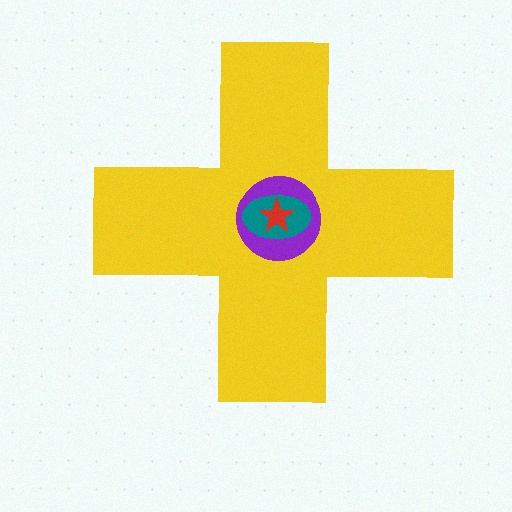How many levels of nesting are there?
4.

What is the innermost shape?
The red star.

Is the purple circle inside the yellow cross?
Yes.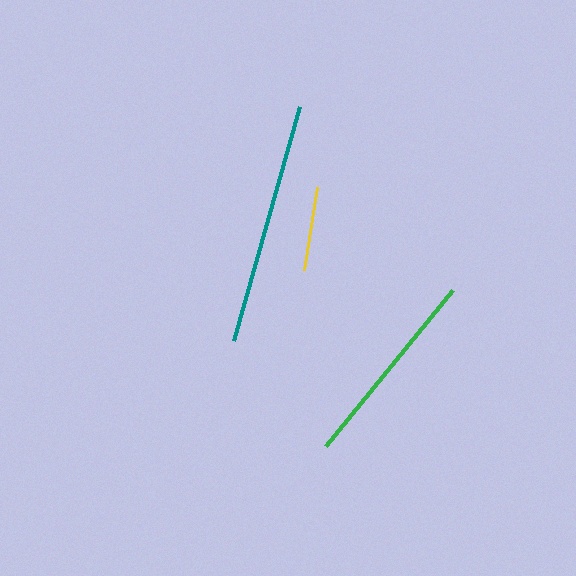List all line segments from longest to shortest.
From longest to shortest: teal, green, yellow.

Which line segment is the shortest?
The yellow line is the shortest at approximately 84 pixels.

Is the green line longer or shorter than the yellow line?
The green line is longer than the yellow line.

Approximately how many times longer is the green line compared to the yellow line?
The green line is approximately 2.4 times the length of the yellow line.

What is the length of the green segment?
The green segment is approximately 201 pixels long.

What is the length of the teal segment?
The teal segment is approximately 243 pixels long.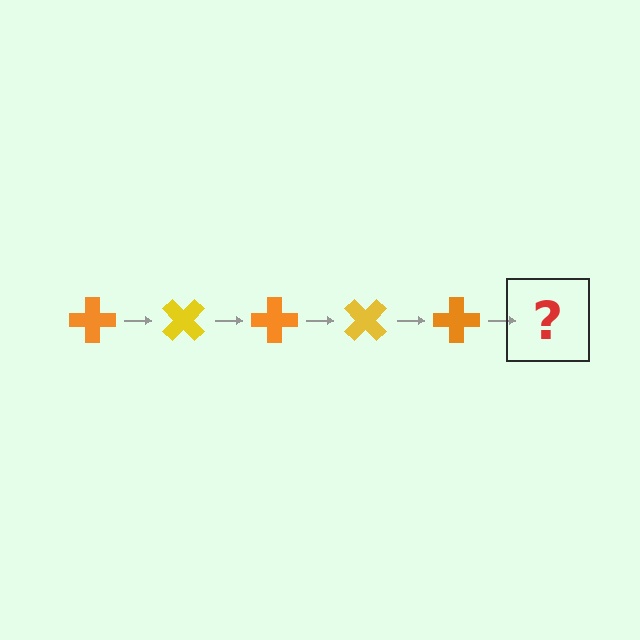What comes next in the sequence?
The next element should be a yellow cross, rotated 225 degrees from the start.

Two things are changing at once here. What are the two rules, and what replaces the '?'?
The two rules are that it rotates 45 degrees each step and the color cycles through orange and yellow. The '?' should be a yellow cross, rotated 225 degrees from the start.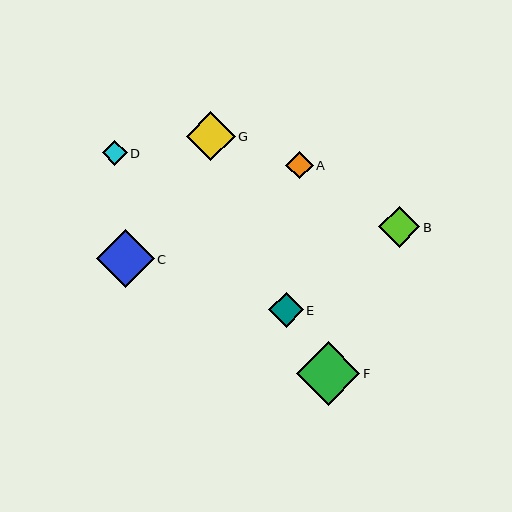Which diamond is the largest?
Diamond F is the largest with a size of approximately 64 pixels.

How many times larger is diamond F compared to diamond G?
Diamond F is approximately 1.3 times the size of diamond G.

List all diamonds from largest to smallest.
From largest to smallest: F, C, G, B, E, A, D.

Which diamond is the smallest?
Diamond D is the smallest with a size of approximately 25 pixels.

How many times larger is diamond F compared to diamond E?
Diamond F is approximately 1.9 times the size of diamond E.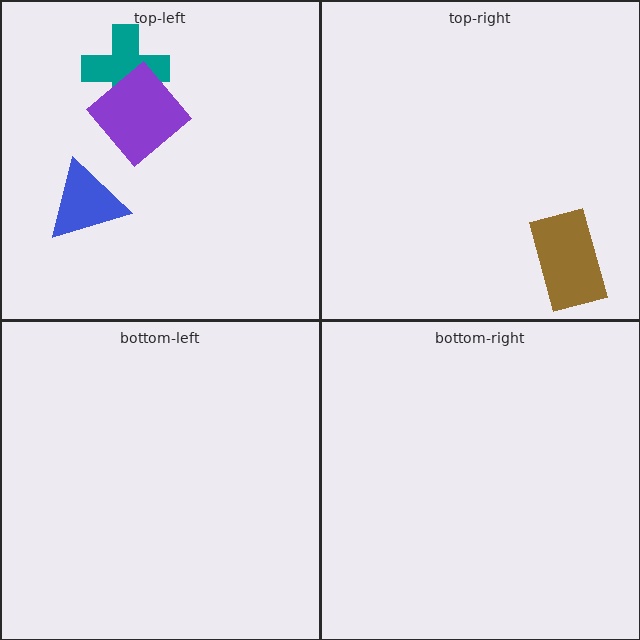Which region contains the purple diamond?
The top-left region.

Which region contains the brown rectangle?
The top-right region.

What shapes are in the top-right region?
The brown rectangle.